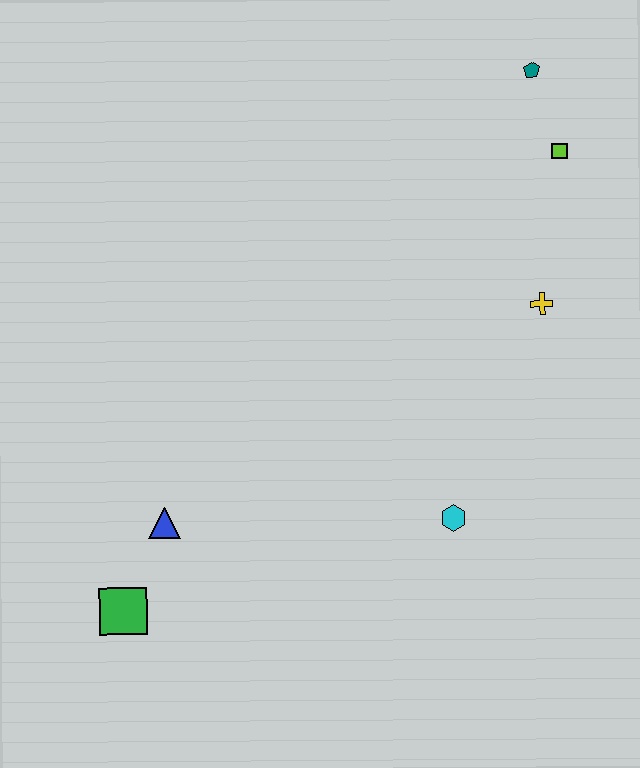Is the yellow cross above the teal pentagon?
No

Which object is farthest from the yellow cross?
The green square is farthest from the yellow cross.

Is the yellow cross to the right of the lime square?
No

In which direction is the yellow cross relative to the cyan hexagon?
The yellow cross is above the cyan hexagon.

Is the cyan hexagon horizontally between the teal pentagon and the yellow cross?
No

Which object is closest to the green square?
The blue triangle is closest to the green square.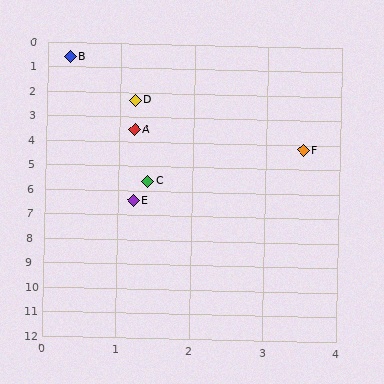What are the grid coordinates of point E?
Point E is at approximately (1.2, 6.4).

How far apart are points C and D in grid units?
Points C and D are about 3.3 grid units apart.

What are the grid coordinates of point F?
Point F is at approximately (3.5, 4.2).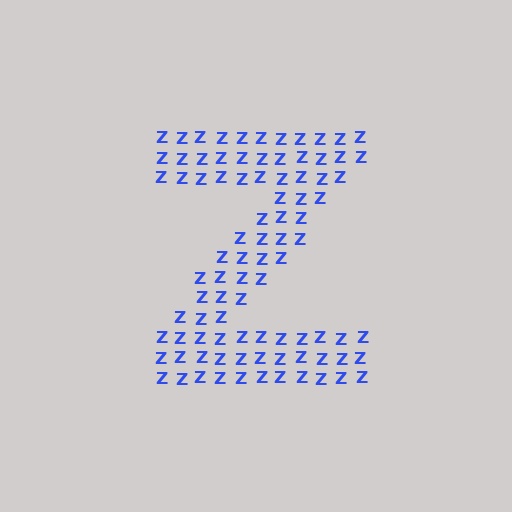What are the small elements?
The small elements are letter Z's.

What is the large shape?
The large shape is the letter Z.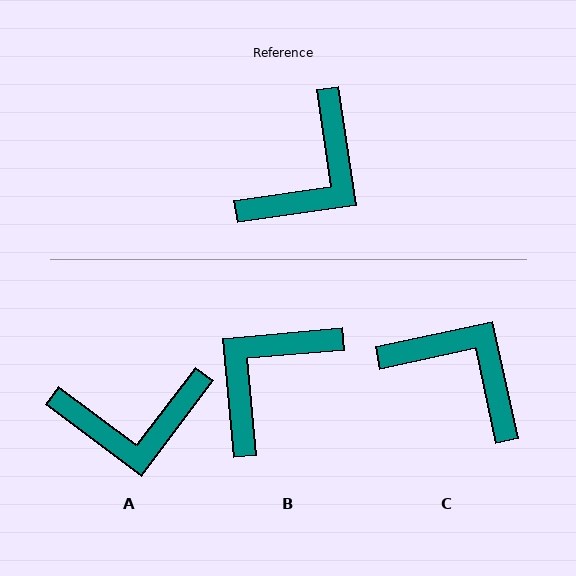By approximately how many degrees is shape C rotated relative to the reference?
Approximately 94 degrees counter-clockwise.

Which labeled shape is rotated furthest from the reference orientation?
B, about 177 degrees away.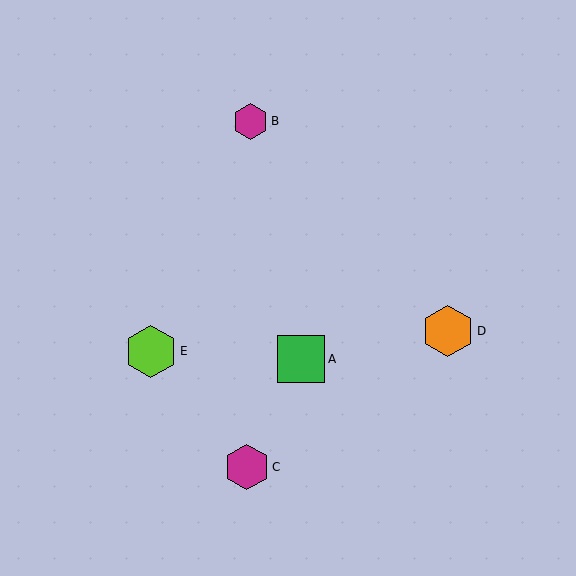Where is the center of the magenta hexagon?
The center of the magenta hexagon is at (247, 467).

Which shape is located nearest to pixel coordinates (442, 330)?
The orange hexagon (labeled D) at (448, 331) is nearest to that location.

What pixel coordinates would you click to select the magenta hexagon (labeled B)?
Click at (250, 121) to select the magenta hexagon B.